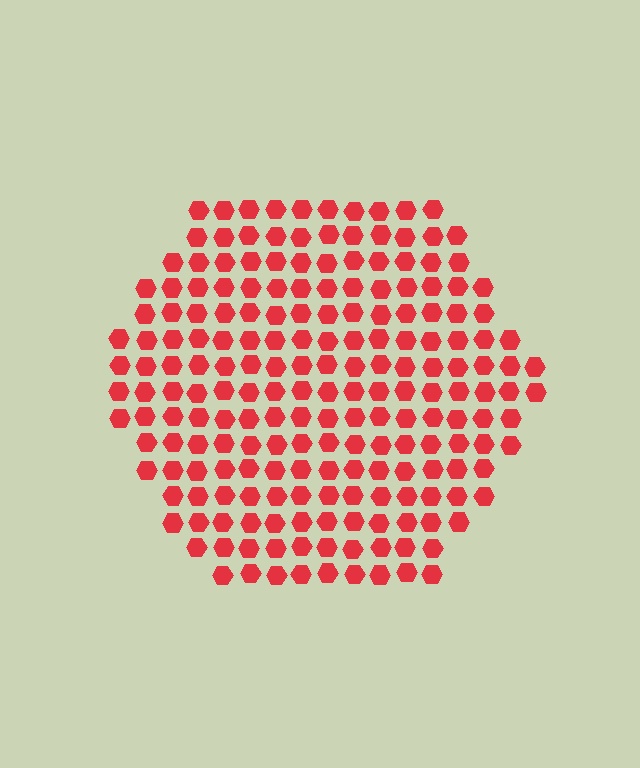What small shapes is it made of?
It is made of small hexagons.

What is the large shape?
The large shape is a hexagon.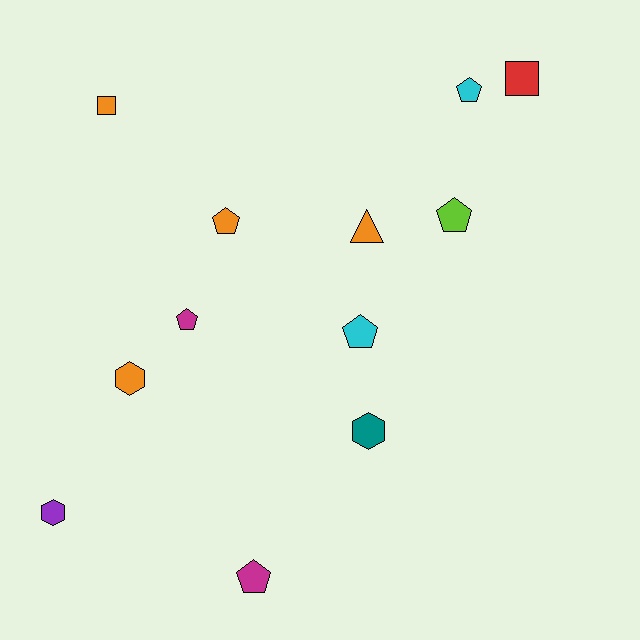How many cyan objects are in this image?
There are 2 cyan objects.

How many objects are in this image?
There are 12 objects.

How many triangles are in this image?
There is 1 triangle.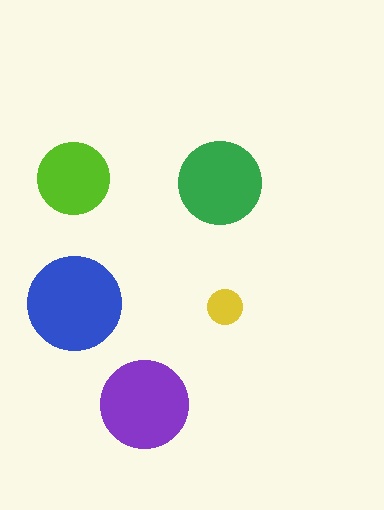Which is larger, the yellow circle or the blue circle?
The blue one.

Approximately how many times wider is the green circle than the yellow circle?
About 2.5 times wider.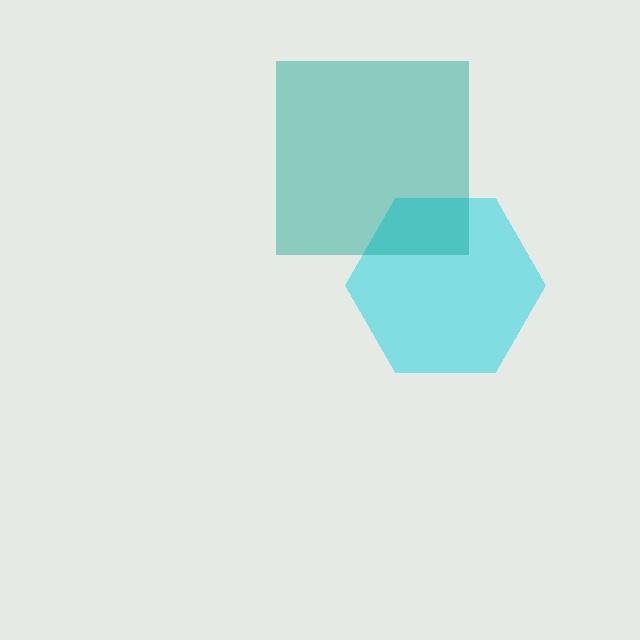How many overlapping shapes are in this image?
There are 2 overlapping shapes in the image.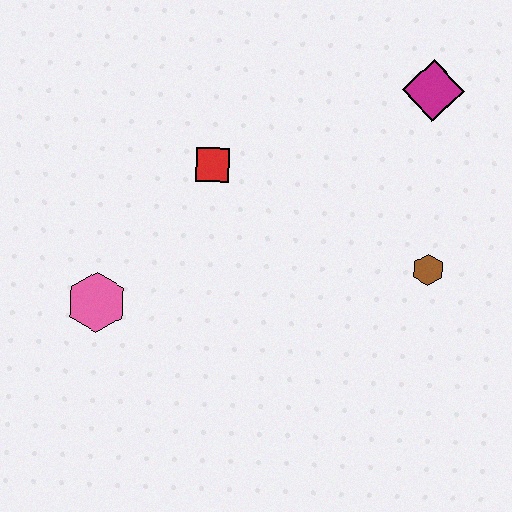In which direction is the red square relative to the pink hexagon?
The red square is above the pink hexagon.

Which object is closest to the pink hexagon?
The red square is closest to the pink hexagon.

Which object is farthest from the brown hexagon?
The pink hexagon is farthest from the brown hexagon.